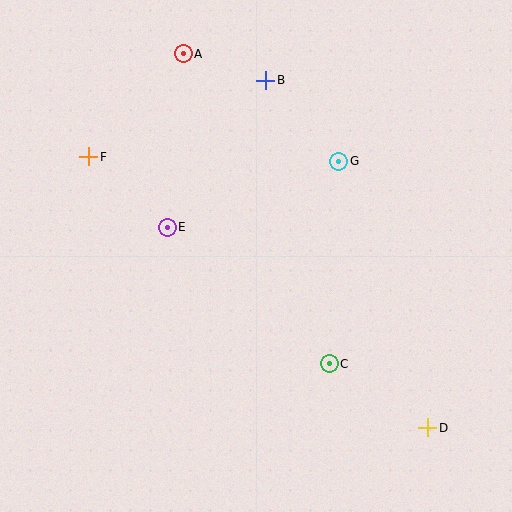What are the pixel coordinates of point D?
Point D is at (428, 428).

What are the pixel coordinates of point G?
Point G is at (339, 161).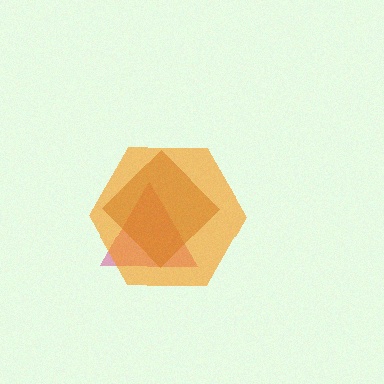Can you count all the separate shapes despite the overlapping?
Yes, there are 3 separate shapes.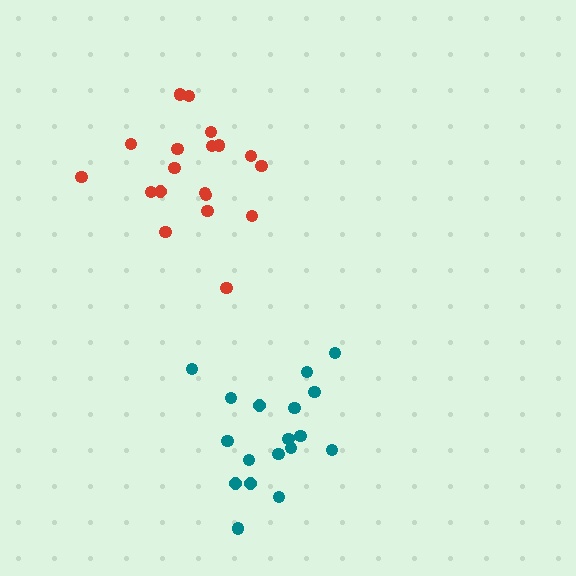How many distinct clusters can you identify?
There are 2 distinct clusters.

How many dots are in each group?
Group 1: 19 dots, Group 2: 18 dots (37 total).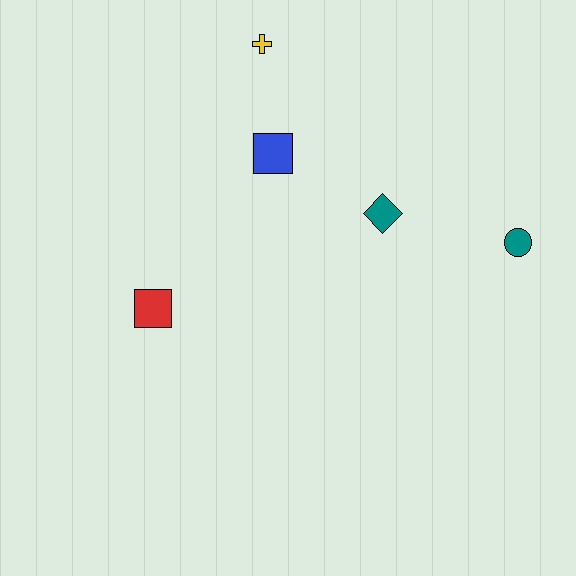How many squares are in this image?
There are 2 squares.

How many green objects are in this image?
There are no green objects.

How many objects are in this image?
There are 5 objects.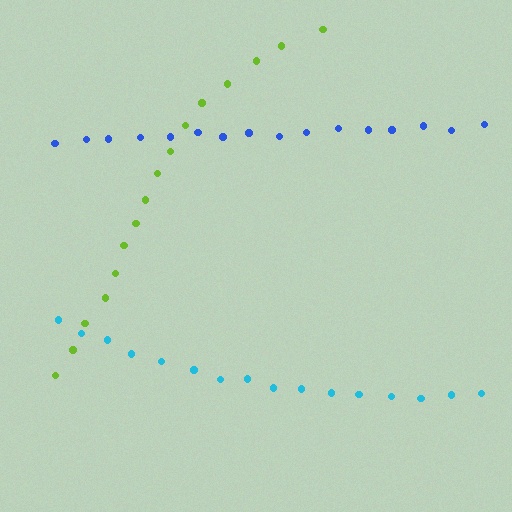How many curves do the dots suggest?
There are 3 distinct paths.